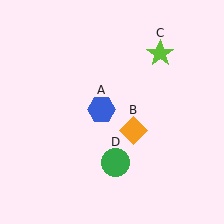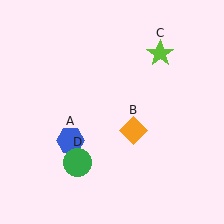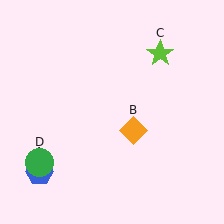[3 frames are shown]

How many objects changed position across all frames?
2 objects changed position: blue hexagon (object A), green circle (object D).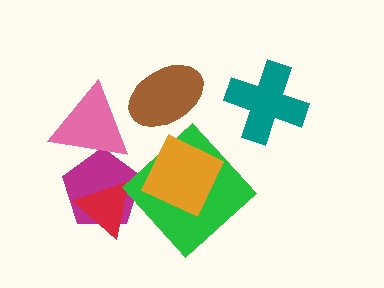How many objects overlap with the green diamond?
1 object overlaps with the green diamond.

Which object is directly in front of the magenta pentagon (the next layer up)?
The red triangle is directly in front of the magenta pentagon.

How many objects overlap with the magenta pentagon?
2 objects overlap with the magenta pentagon.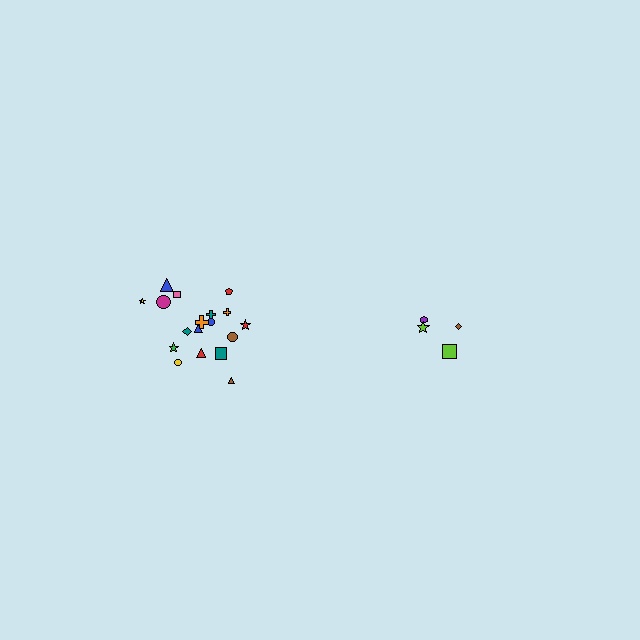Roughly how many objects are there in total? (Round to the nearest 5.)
Roughly 20 objects in total.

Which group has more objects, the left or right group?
The left group.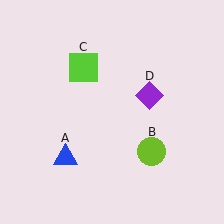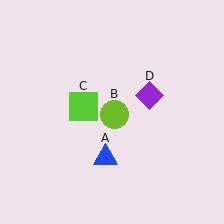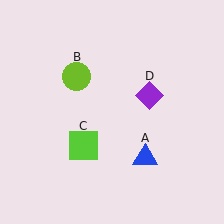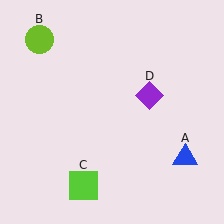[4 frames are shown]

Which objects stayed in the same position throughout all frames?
Purple diamond (object D) remained stationary.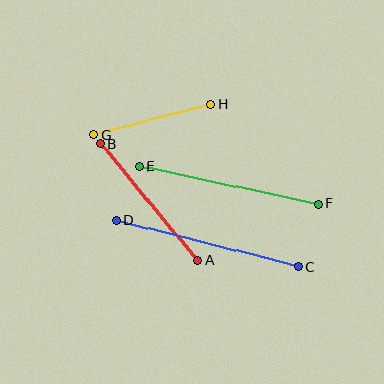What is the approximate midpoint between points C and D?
The midpoint is at approximately (207, 244) pixels.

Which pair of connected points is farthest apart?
Points C and D are farthest apart.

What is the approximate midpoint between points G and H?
The midpoint is at approximately (152, 120) pixels.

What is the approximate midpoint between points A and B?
The midpoint is at approximately (149, 202) pixels.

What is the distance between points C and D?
The distance is approximately 187 pixels.